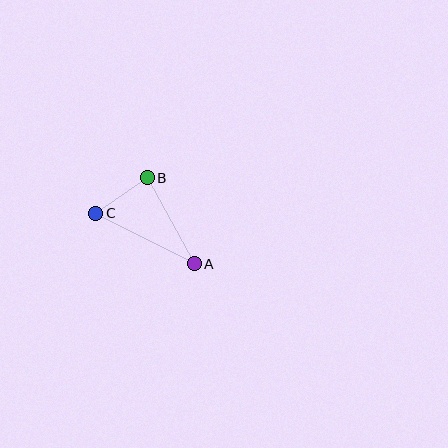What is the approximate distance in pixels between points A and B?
The distance between A and B is approximately 98 pixels.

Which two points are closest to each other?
Points B and C are closest to each other.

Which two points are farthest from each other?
Points A and C are farthest from each other.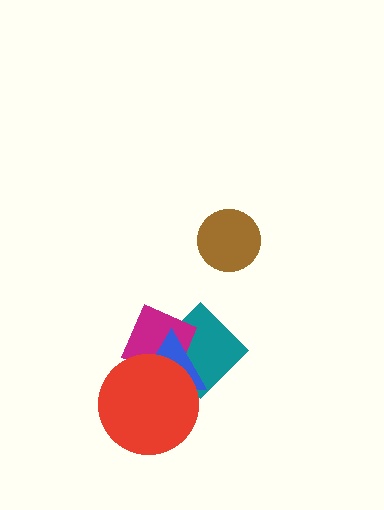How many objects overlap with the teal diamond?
3 objects overlap with the teal diamond.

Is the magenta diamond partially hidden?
Yes, it is partially covered by another shape.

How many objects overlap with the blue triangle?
3 objects overlap with the blue triangle.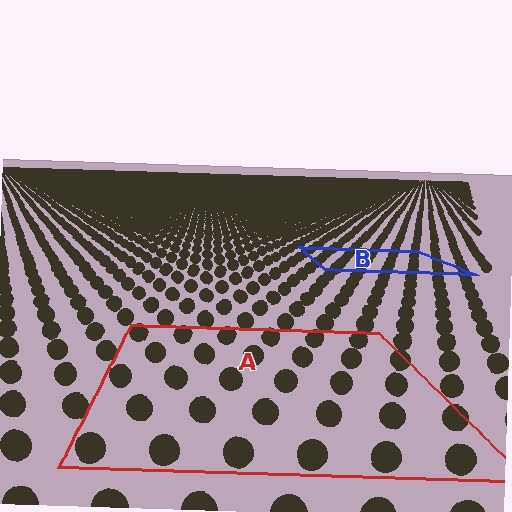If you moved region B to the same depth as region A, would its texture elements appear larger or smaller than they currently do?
They would appear larger. At a closer depth, the same texture elements are projected at a bigger on-screen size.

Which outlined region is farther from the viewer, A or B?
Region B is farther from the viewer — the texture elements inside it appear smaller and more densely packed.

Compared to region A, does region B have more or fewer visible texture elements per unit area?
Region B has more texture elements per unit area — they are packed more densely because it is farther away.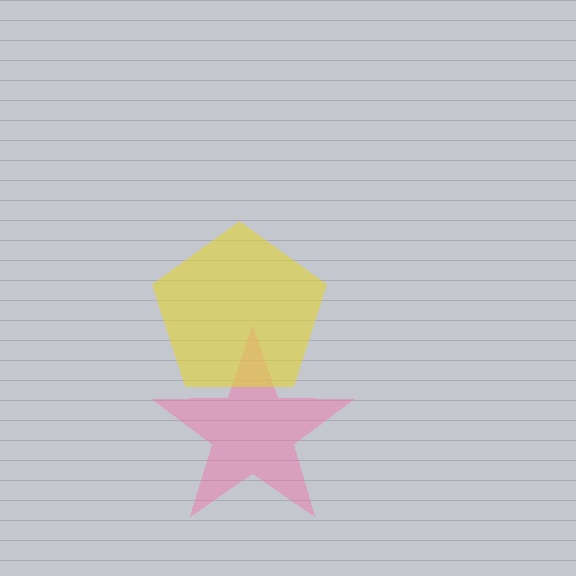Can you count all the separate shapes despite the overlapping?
Yes, there are 2 separate shapes.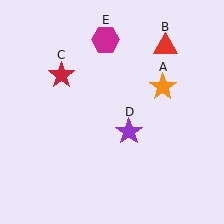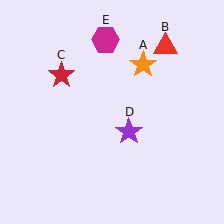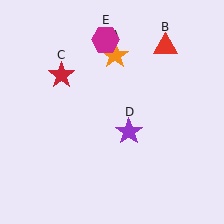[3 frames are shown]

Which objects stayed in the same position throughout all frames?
Red triangle (object B) and red star (object C) and purple star (object D) and magenta hexagon (object E) remained stationary.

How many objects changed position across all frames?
1 object changed position: orange star (object A).